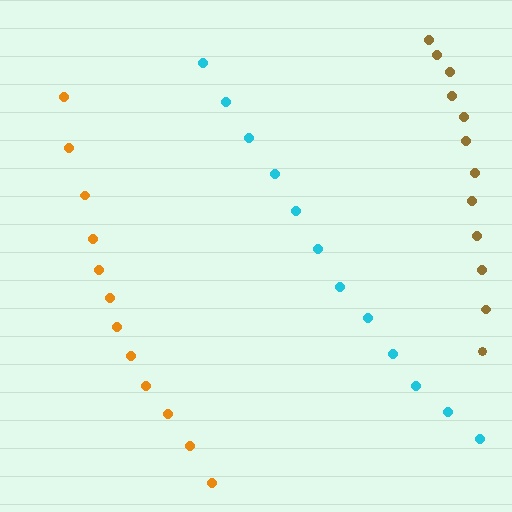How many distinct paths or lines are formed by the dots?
There are 3 distinct paths.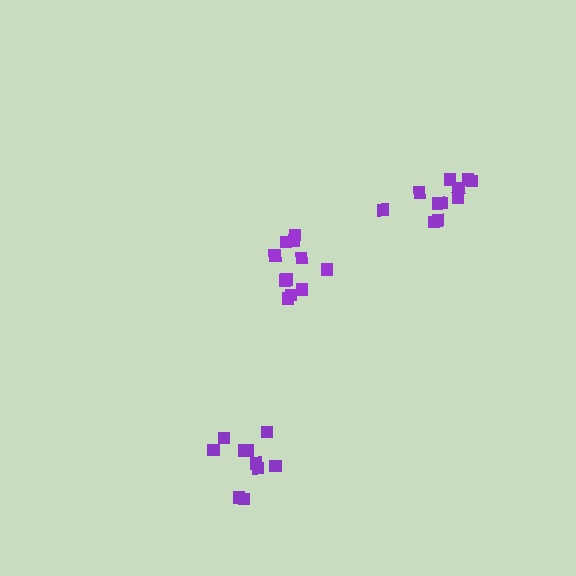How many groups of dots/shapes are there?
There are 3 groups.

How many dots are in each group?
Group 1: 11 dots, Group 2: 10 dots, Group 3: 11 dots (32 total).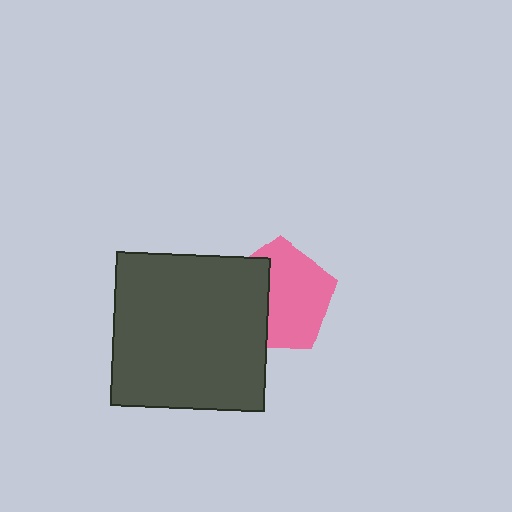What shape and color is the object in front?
The object in front is a dark gray square.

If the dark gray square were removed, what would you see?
You would see the complete pink pentagon.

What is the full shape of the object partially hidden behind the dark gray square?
The partially hidden object is a pink pentagon.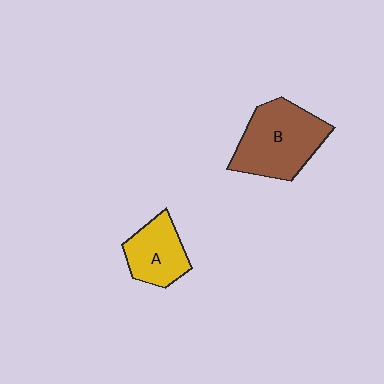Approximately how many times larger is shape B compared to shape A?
Approximately 1.6 times.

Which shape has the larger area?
Shape B (brown).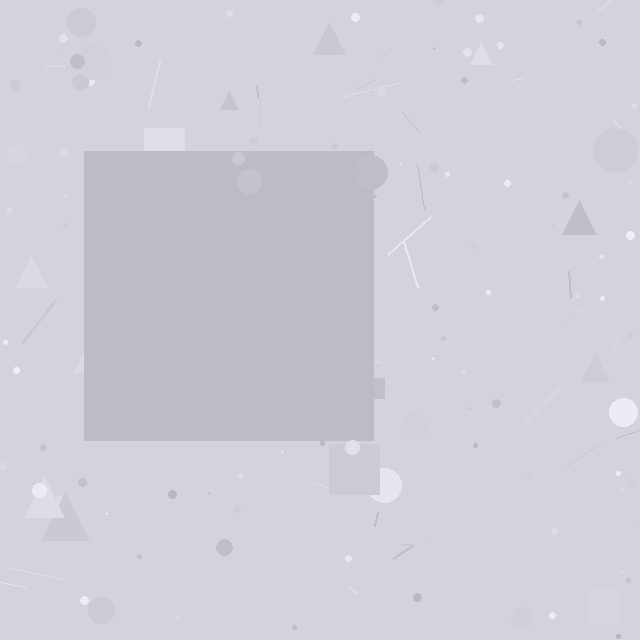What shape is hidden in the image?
A square is hidden in the image.